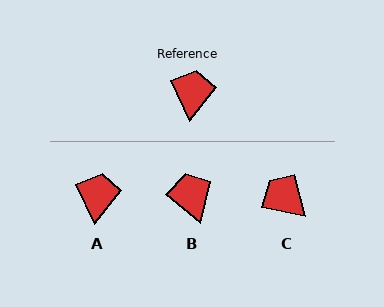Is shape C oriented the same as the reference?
No, it is off by about 54 degrees.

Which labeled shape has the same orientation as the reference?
A.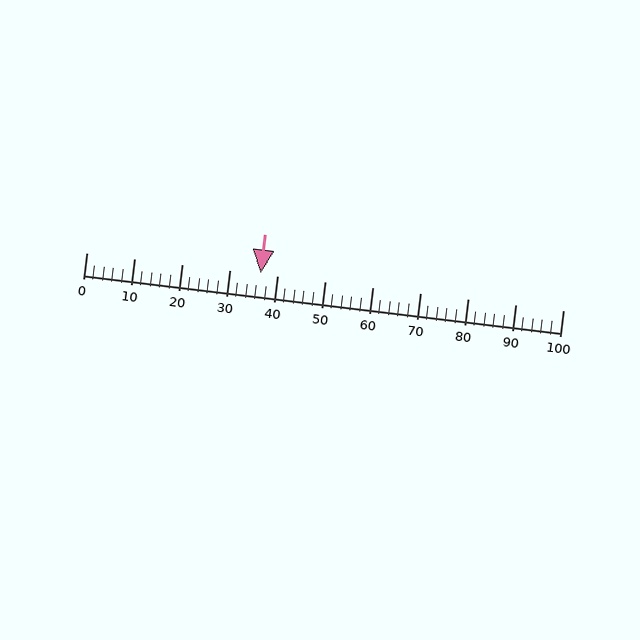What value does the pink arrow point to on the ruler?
The pink arrow points to approximately 36.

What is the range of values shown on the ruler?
The ruler shows values from 0 to 100.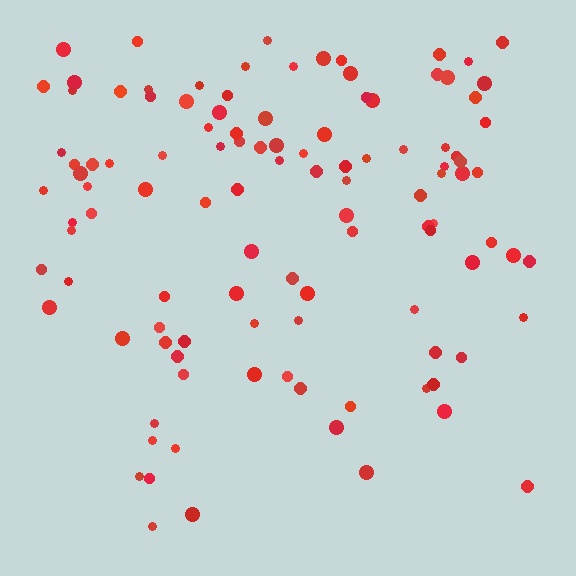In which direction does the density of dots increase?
From bottom to top, with the top side densest.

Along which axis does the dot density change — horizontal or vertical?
Vertical.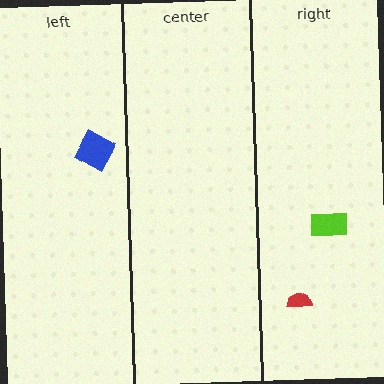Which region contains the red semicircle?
The right region.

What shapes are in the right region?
The lime rectangle, the red semicircle.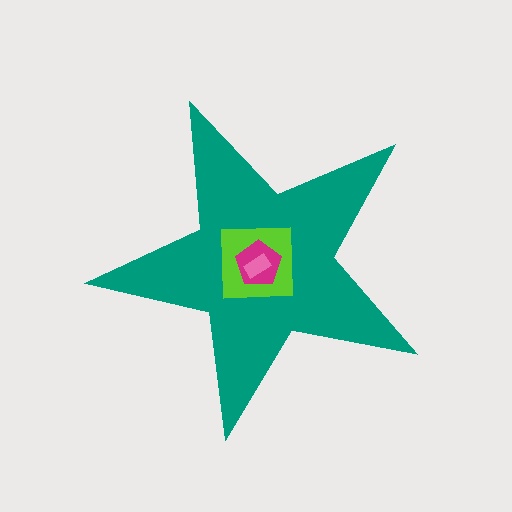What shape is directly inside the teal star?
The lime square.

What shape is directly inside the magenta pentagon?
The pink rectangle.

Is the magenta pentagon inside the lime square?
Yes.